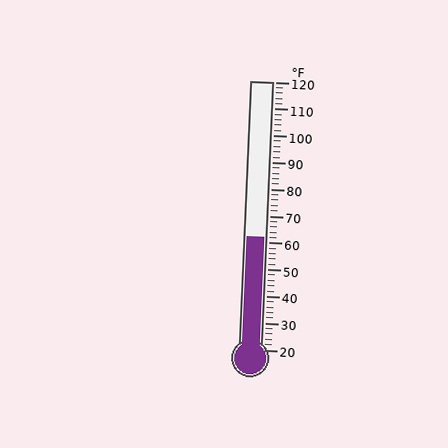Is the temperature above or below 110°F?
The temperature is below 110°F.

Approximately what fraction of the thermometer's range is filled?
The thermometer is filled to approximately 40% of its range.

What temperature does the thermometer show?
The thermometer shows approximately 62°F.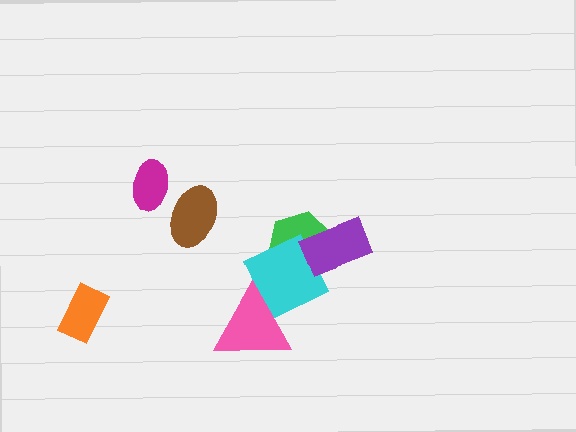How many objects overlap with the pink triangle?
1 object overlaps with the pink triangle.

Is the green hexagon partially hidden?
Yes, it is partially covered by another shape.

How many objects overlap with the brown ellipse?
0 objects overlap with the brown ellipse.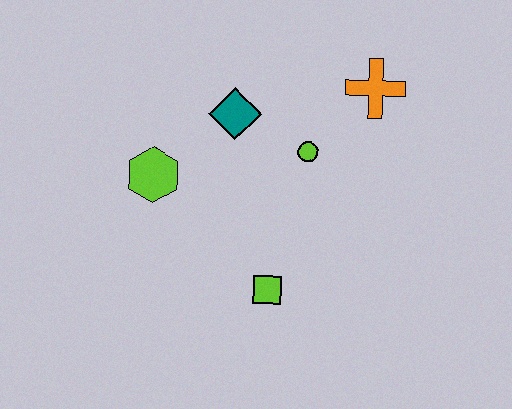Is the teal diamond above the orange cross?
No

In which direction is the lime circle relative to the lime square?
The lime circle is above the lime square.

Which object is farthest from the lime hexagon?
The orange cross is farthest from the lime hexagon.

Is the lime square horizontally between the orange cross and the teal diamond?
Yes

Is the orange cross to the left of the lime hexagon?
No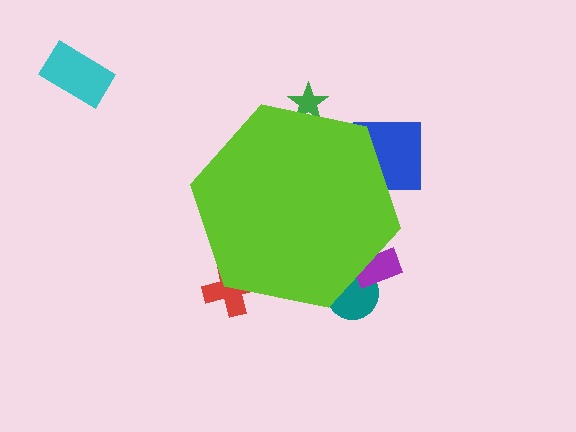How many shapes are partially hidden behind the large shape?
5 shapes are partially hidden.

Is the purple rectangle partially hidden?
Yes, the purple rectangle is partially hidden behind the lime hexagon.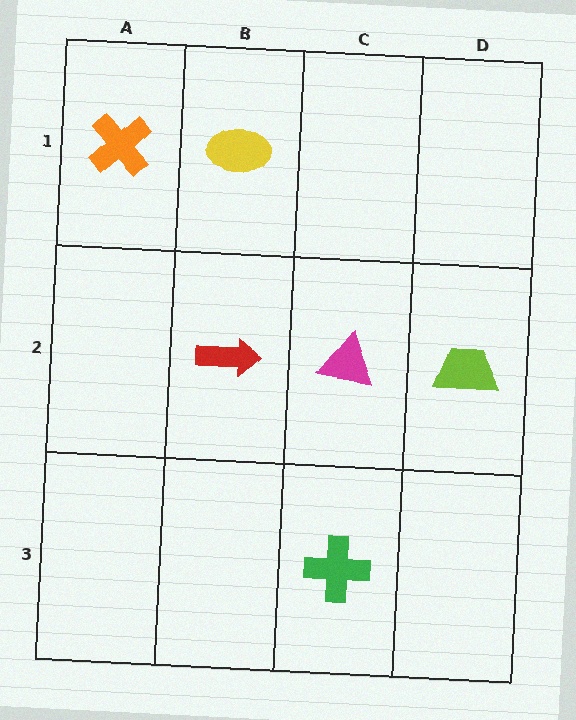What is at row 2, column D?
A lime trapezoid.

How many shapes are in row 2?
3 shapes.